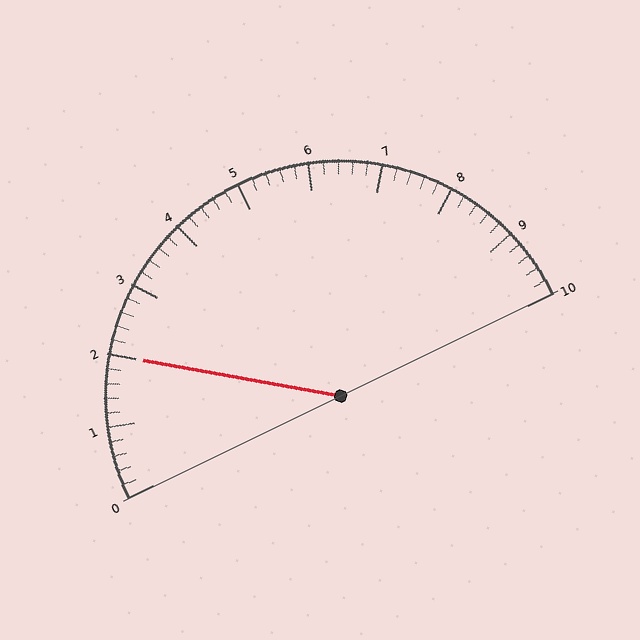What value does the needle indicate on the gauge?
The needle indicates approximately 2.0.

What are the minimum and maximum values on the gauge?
The gauge ranges from 0 to 10.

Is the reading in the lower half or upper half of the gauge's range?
The reading is in the lower half of the range (0 to 10).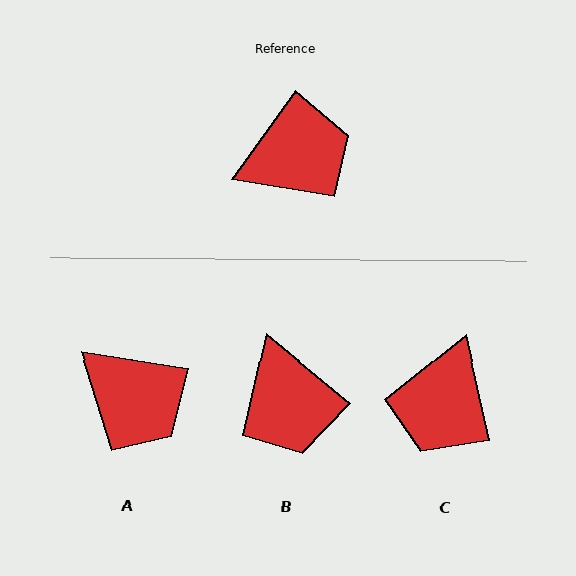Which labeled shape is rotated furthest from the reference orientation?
C, about 131 degrees away.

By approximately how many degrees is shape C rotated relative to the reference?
Approximately 131 degrees clockwise.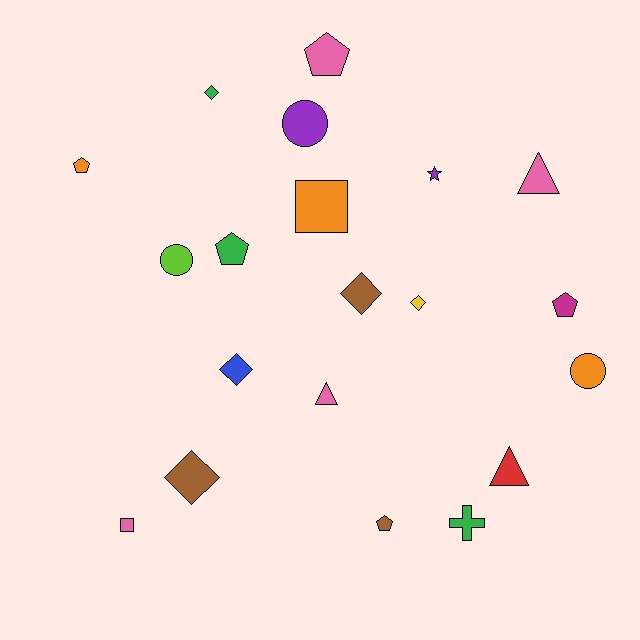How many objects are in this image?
There are 20 objects.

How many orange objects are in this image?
There are 3 orange objects.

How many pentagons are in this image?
There are 5 pentagons.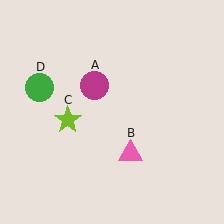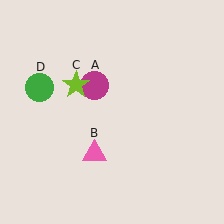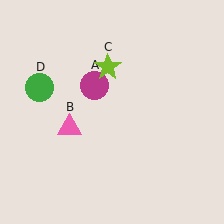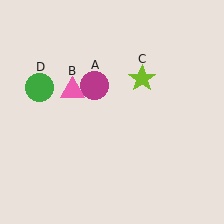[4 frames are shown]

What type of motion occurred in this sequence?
The pink triangle (object B), lime star (object C) rotated clockwise around the center of the scene.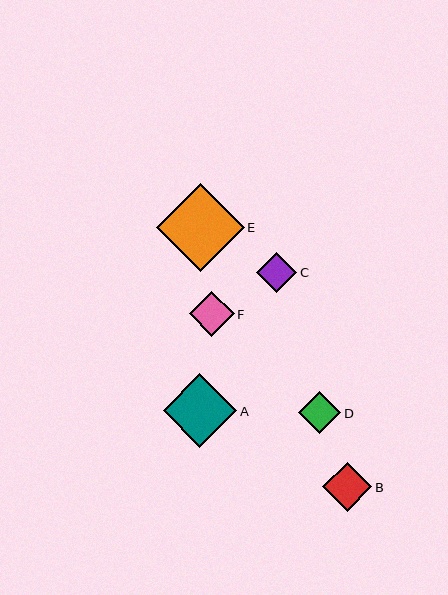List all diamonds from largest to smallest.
From largest to smallest: E, A, B, F, D, C.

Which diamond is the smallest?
Diamond C is the smallest with a size of approximately 40 pixels.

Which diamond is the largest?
Diamond E is the largest with a size of approximately 88 pixels.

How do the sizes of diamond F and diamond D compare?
Diamond F and diamond D are approximately the same size.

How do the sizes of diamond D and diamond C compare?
Diamond D and diamond C are approximately the same size.